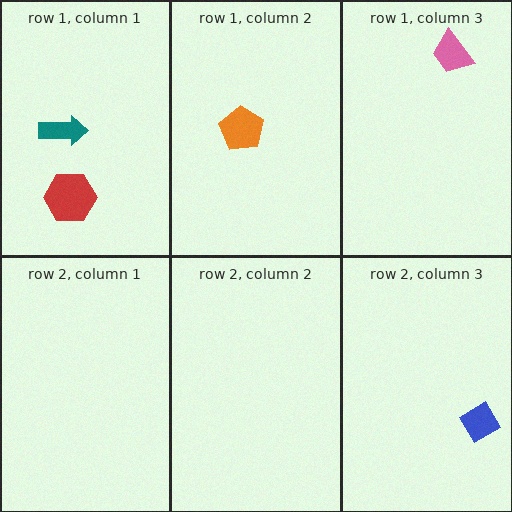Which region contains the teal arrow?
The row 1, column 1 region.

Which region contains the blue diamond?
The row 2, column 3 region.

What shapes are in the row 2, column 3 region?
The blue diamond.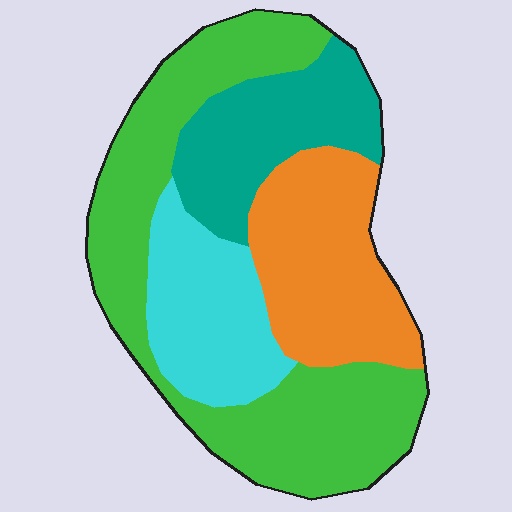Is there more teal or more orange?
Orange.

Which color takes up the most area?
Green, at roughly 40%.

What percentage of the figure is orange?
Orange covers about 25% of the figure.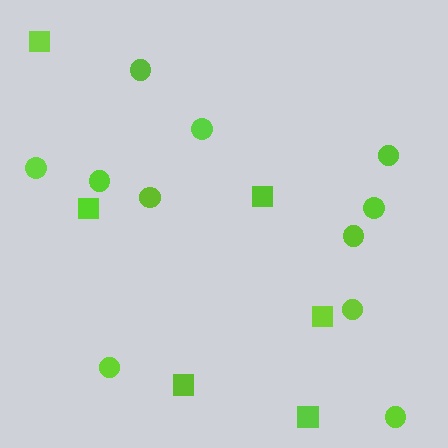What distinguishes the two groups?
There are 2 groups: one group of circles (11) and one group of squares (6).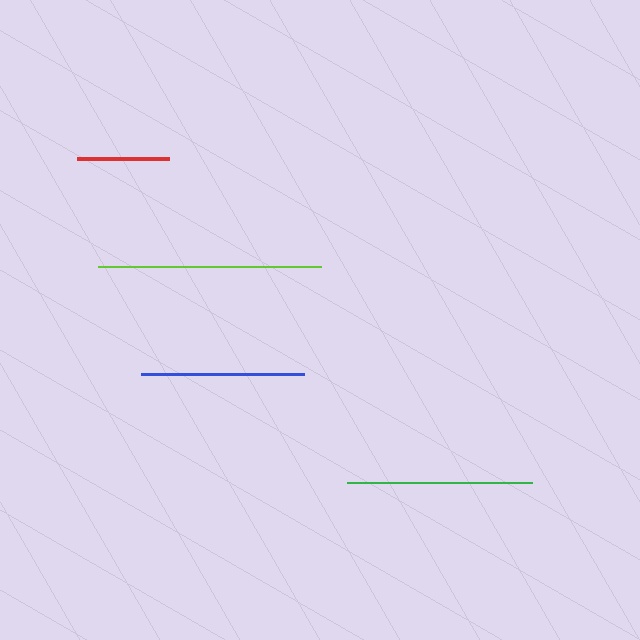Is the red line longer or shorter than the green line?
The green line is longer than the red line.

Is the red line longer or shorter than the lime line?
The lime line is longer than the red line.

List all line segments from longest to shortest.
From longest to shortest: lime, green, blue, red.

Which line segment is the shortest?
The red line is the shortest at approximately 92 pixels.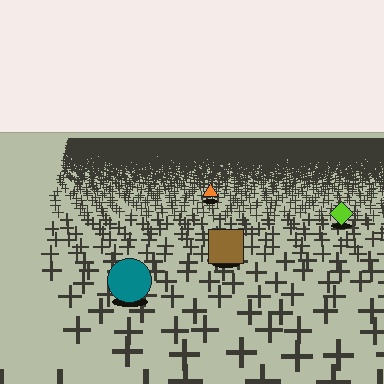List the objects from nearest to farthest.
From nearest to farthest: the teal circle, the brown square, the lime diamond, the orange triangle.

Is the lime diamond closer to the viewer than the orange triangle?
Yes. The lime diamond is closer — you can tell from the texture gradient: the ground texture is coarser near it.